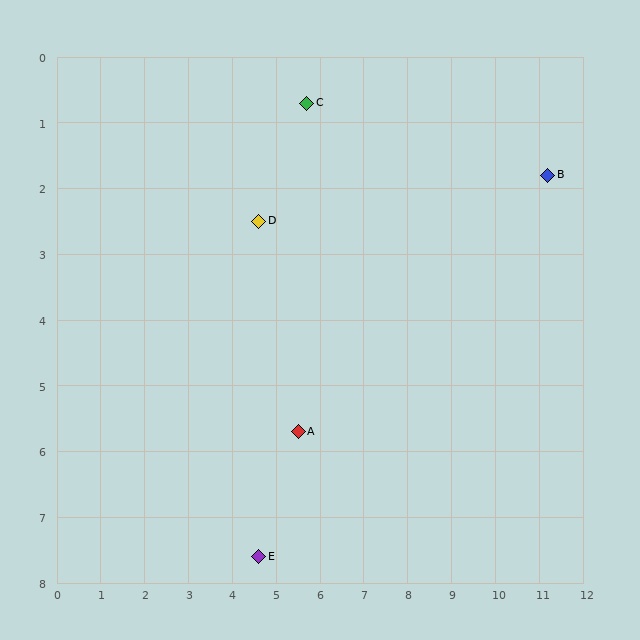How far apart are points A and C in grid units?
Points A and C are about 5.0 grid units apart.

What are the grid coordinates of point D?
Point D is at approximately (4.6, 2.5).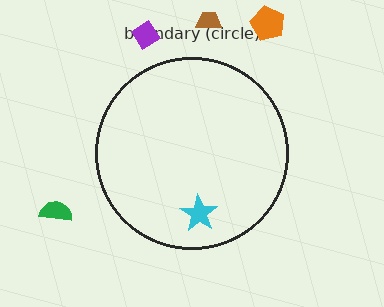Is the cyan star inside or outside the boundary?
Inside.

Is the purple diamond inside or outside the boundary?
Outside.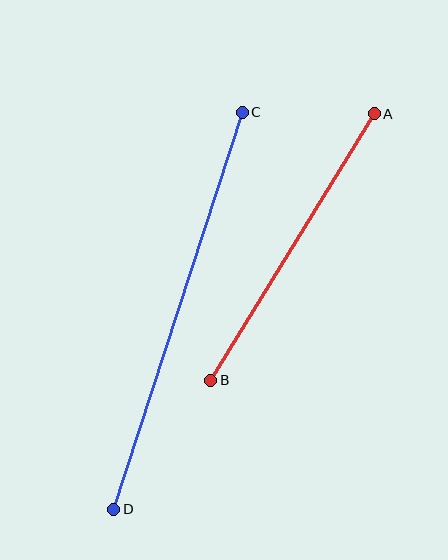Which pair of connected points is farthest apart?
Points C and D are farthest apart.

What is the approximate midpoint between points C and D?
The midpoint is at approximately (178, 311) pixels.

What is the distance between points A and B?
The distance is approximately 312 pixels.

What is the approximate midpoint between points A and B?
The midpoint is at approximately (292, 247) pixels.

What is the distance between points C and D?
The distance is approximately 417 pixels.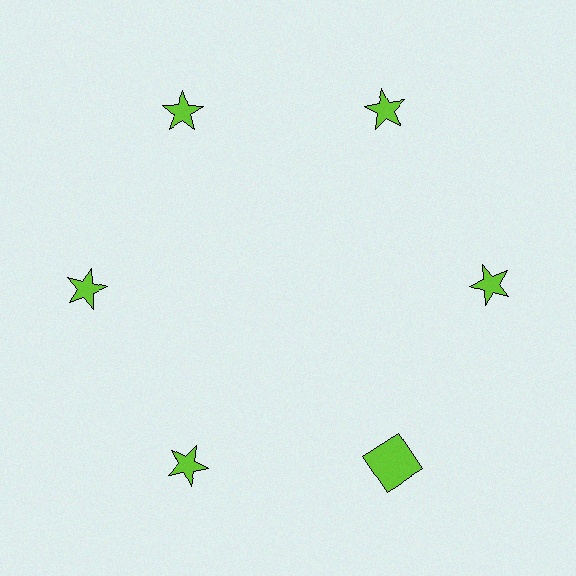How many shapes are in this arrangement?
There are 6 shapes arranged in a ring pattern.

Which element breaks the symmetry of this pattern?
The lime square at roughly the 5 o'clock position breaks the symmetry. All other shapes are lime stars.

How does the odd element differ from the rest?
It has a different shape: square instead of star.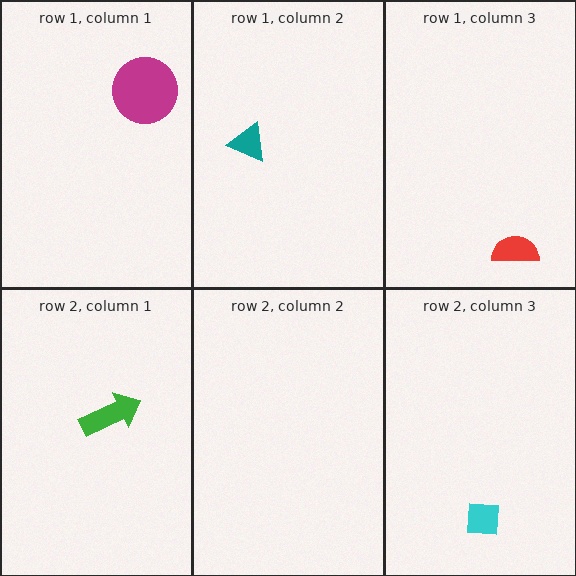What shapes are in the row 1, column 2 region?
The teal triangle.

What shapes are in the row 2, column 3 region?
The cyan square.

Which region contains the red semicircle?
The row 1, column 3 region.